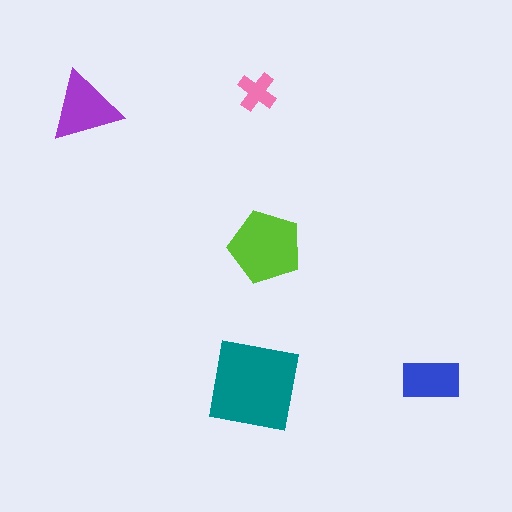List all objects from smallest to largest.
The pink cross, the blue rectangle, the purple triangle, the lime pentagon, the teal square.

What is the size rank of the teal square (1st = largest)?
1st.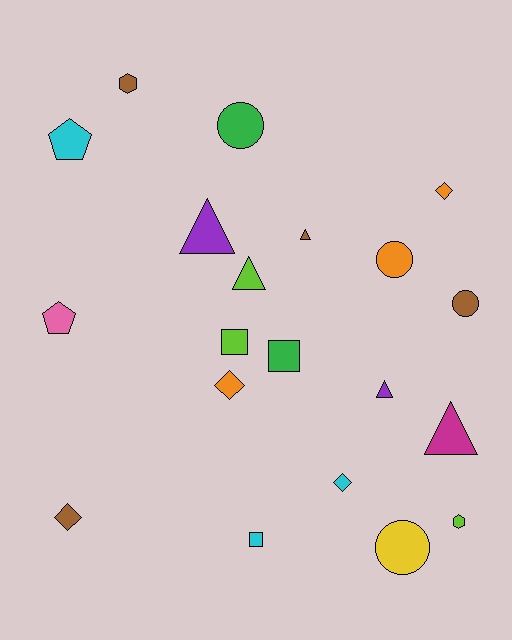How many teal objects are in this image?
There are no teal objects.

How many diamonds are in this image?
There are 4 diamonds.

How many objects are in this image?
There are 20 objects.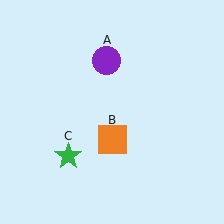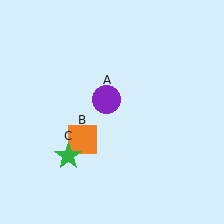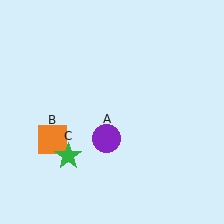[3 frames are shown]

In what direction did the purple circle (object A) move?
The purple circle (object A) moved down.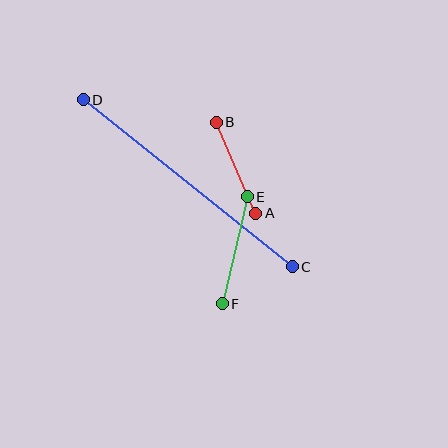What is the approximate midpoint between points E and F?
The midpoint is at approximately (235, 250) pixels.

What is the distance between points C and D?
The distance is approximately 267 pixels.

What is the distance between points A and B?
The distance is approximately 99 pixels.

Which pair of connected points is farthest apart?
Points C and D are farthest apart.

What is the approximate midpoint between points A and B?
The midpoint is at approximately (236, 168) pixels.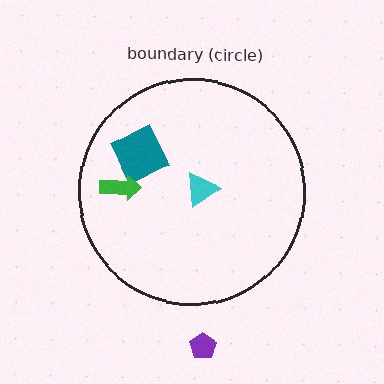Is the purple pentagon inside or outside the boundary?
Outside.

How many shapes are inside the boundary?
3 inside, 1 outside.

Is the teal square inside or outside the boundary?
Inside.